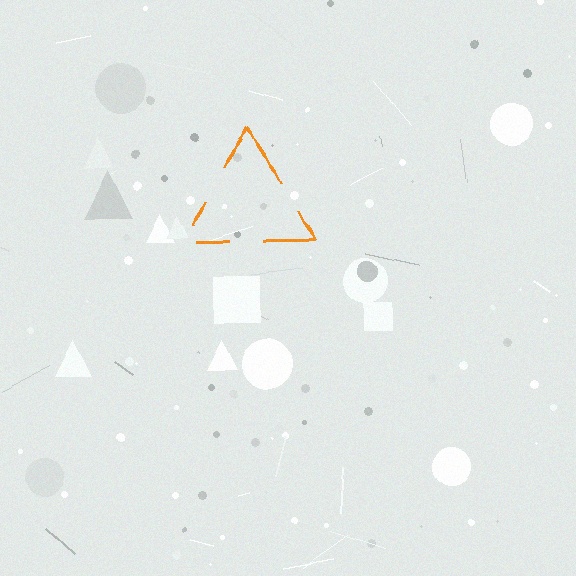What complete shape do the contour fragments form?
The contour fragments form a triangle.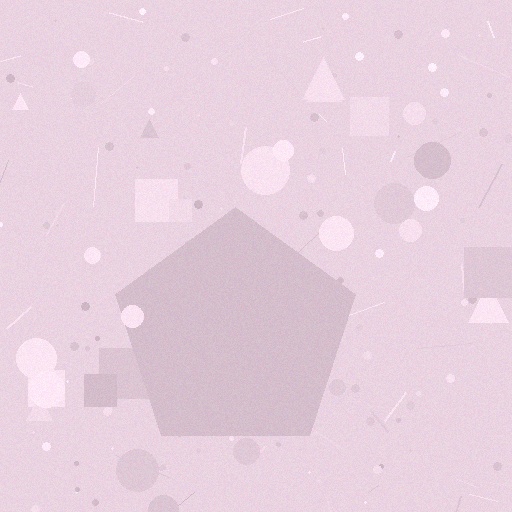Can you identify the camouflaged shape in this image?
The camouflaged shape is a pentagon.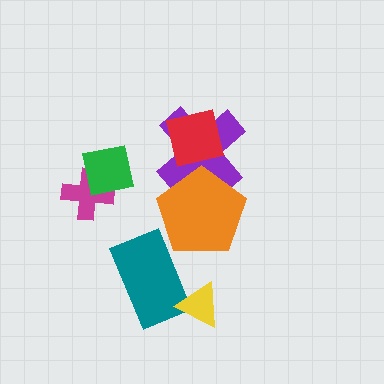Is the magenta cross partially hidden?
Yes, it is partially covered by another shape.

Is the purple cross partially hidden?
Yes, it is partially covered by another shape.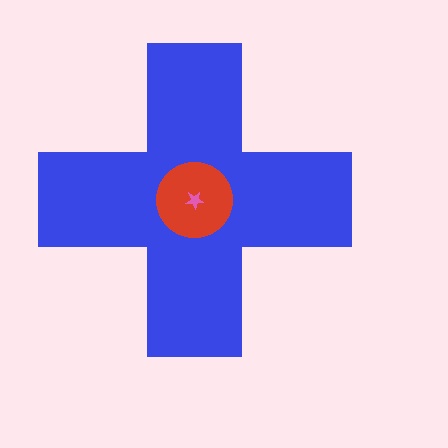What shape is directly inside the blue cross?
The red circle.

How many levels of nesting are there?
3.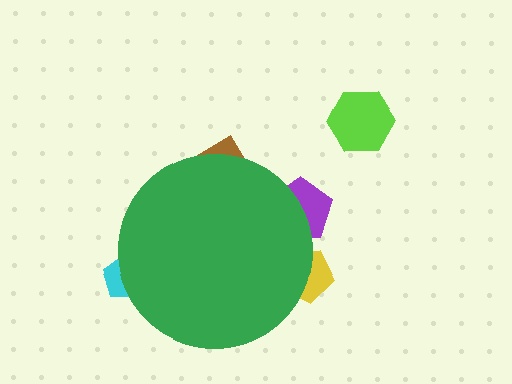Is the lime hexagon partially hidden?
No, the lime hexagon is fully visible.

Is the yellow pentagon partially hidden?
Yes, the yellow pentagon is partially hidden behind the green circle.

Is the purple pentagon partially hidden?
Yes, the purple pentagon is partially hidden behind the green circle.